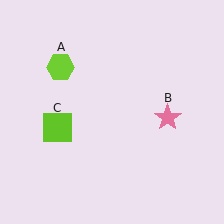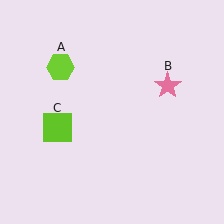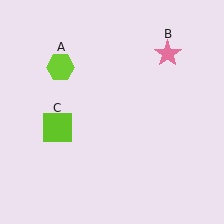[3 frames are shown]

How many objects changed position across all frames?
1 object changed position: pink star (object B).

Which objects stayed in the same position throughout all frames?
Lime hexagon (object A) and lime square (object C) remained stationary.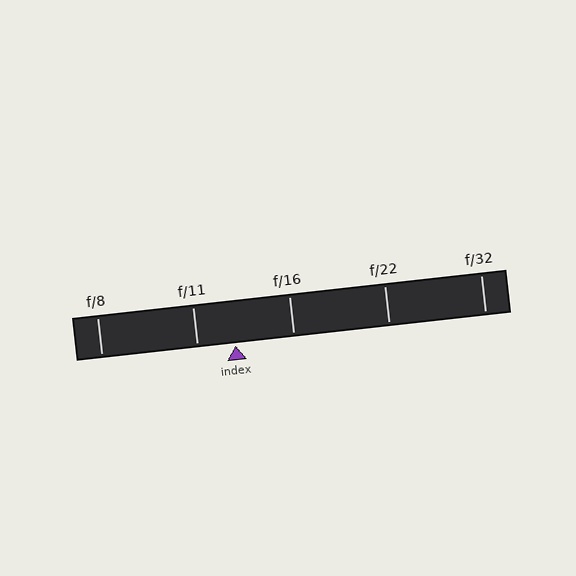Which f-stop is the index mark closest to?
The index mark is closest to f/11.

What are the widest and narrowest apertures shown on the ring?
The widest aperture shown is f/8 and the narrowest is f/32.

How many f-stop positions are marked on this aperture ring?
There are 5 f-stop positions marked.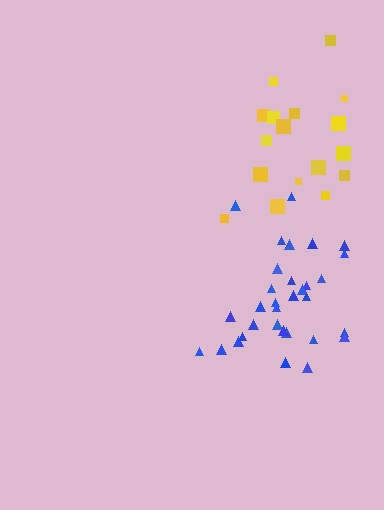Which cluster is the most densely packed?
Blue.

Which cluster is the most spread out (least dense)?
Yellow.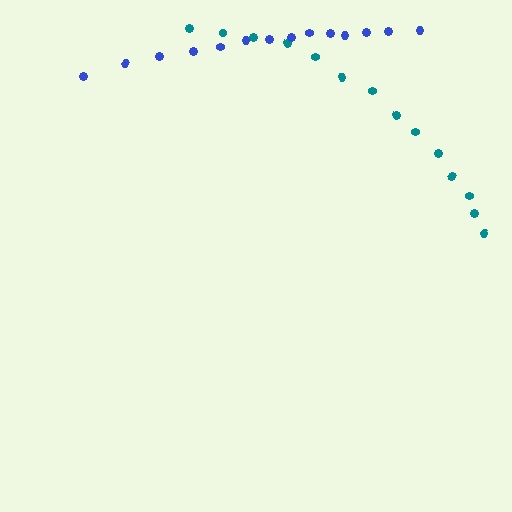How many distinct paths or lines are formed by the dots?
There are 2 distinct paths.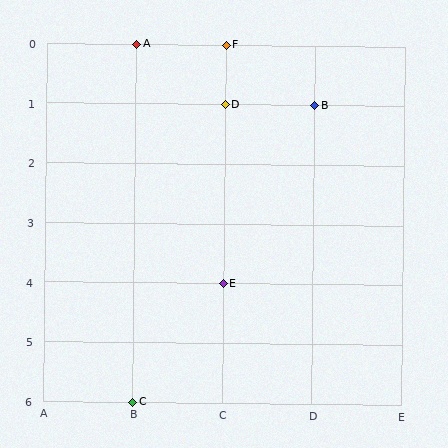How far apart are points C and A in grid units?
Points C and A are 6 rows apart.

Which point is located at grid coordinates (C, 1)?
Point D is at (C, 1).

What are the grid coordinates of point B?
Point B is at grid coordinates (D, 1).